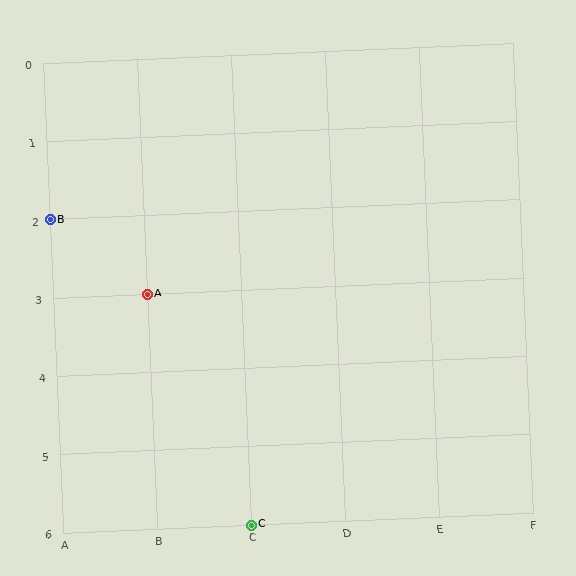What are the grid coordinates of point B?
Point B is at grid coordinates (A, 2).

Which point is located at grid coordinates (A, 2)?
Point B is at (A, 2).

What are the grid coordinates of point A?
Point A is at grid coordinates (B, 3).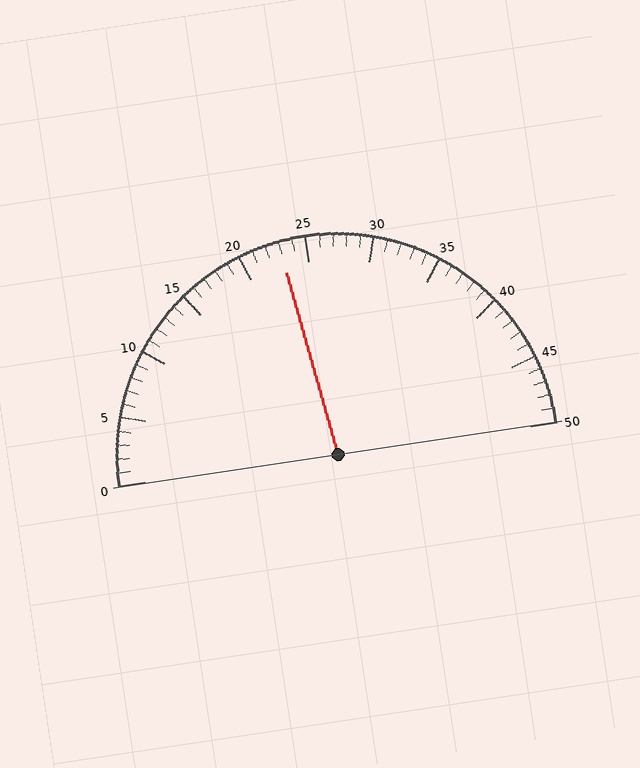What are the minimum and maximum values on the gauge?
The gauge ranges from 0 to 50.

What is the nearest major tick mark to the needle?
The nearest major tick mark is 25.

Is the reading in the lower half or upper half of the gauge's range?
The reading is in the lower half of the range (0 to 50).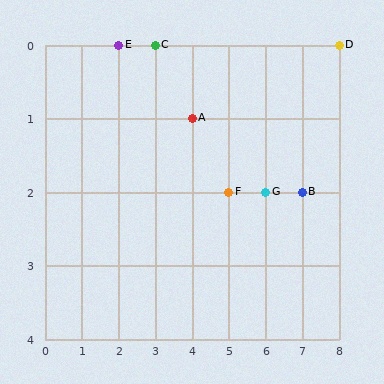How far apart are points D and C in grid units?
Points D and C are 5 columns apart.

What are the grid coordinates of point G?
Point G is at grid coordinates (6, 2).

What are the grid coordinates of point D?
Point D is at grid coordinates (8, 0).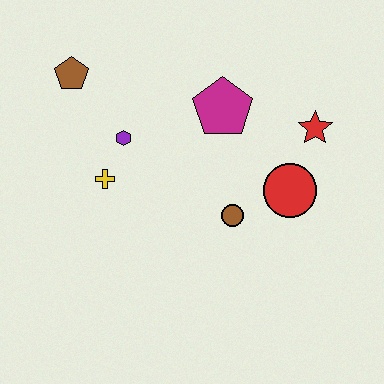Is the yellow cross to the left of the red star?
Yes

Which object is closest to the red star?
The red circle is closest to the red star.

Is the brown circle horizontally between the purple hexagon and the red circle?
Yes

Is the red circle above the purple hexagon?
No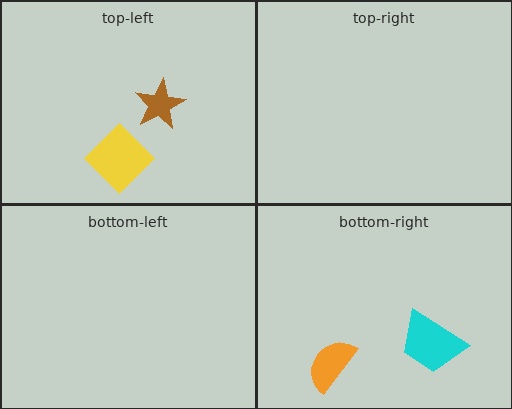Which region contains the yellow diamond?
The top-left region.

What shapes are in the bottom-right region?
The orange semicircle, the cyan trapezoid.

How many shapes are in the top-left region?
2.